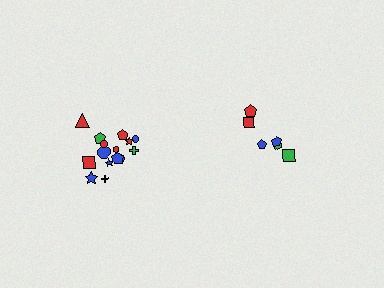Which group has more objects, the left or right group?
The left group.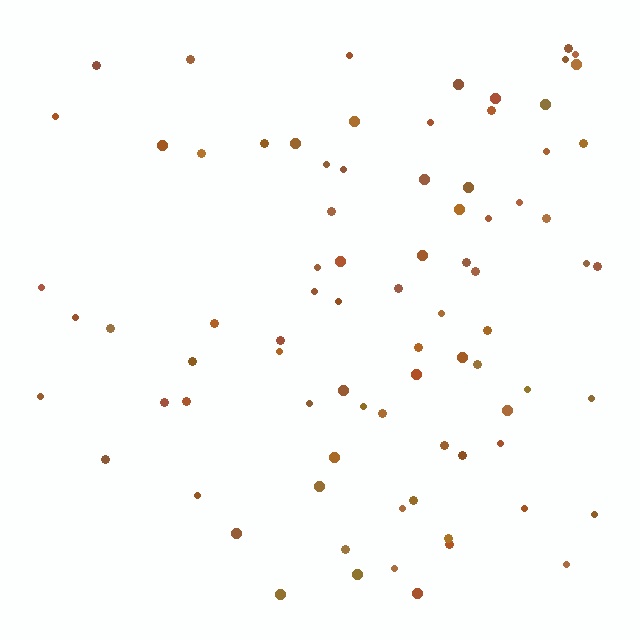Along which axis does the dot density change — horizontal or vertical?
Horizontal.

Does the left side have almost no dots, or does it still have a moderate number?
Still a moderate number, just noticeably fewer than the right.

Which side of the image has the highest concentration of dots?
The right.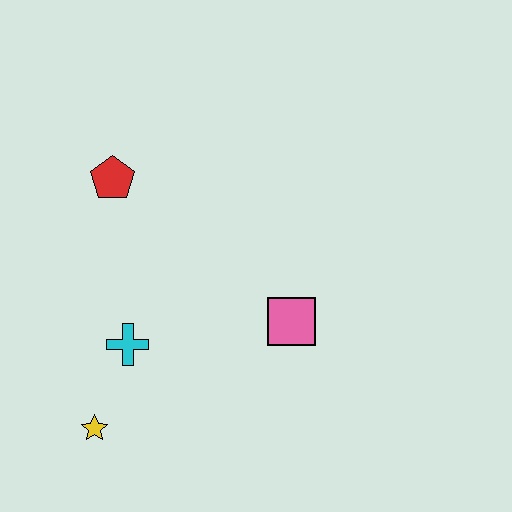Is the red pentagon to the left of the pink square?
Yes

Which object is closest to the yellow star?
The cyan cross is closest to the yellow star.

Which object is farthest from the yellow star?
The red pentagon is farthest from the yellow star.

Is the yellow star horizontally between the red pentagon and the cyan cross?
No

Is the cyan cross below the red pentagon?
Yes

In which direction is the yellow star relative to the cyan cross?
The yellow star is below the cyan cross.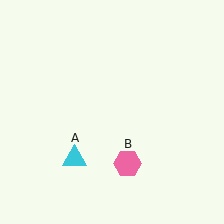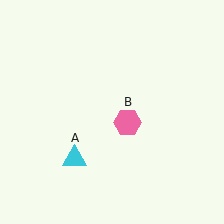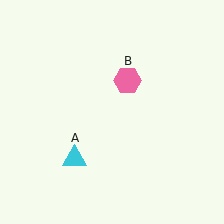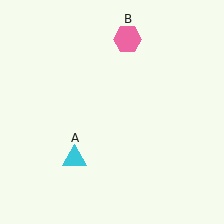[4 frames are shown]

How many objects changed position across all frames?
1 object changed position: pink hexagon (object B).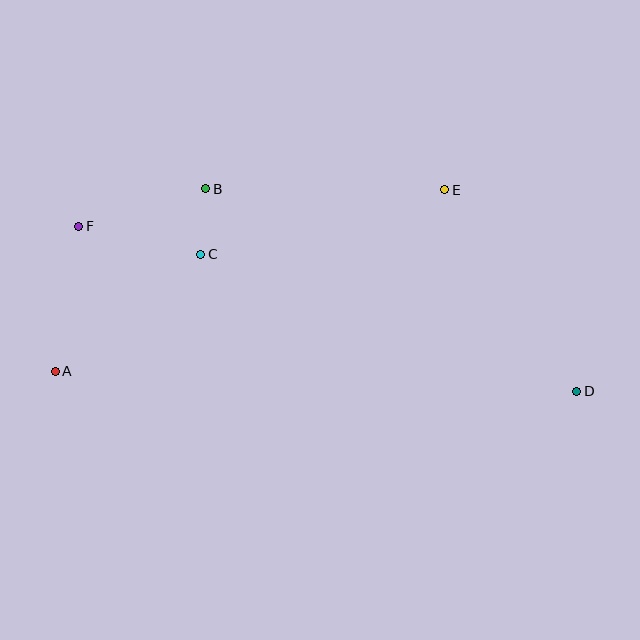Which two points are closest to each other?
Points B and C are closest to each other.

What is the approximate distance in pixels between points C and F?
The distance between C and F is approximately 125 pixels.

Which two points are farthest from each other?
Points D and F are farthest from each other.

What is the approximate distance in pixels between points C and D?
The distance between C and D is approximately 401 pixels.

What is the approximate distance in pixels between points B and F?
The distance between B and F is approximately 133 pixels.